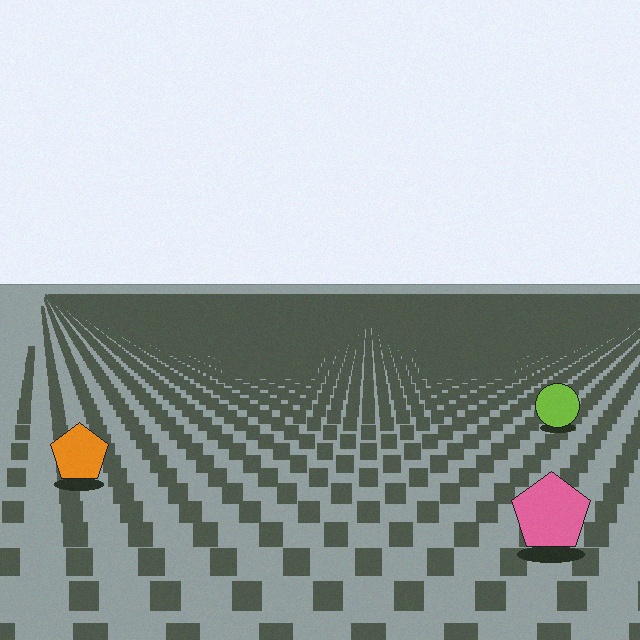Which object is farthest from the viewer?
The lime circle is farthest from the viewer. It appears smaller and the ground texture around it is denser.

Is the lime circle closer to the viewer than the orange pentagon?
No. The orange pentagon is closer — you can tell from the texture gradient: the ground texture is coarser near it.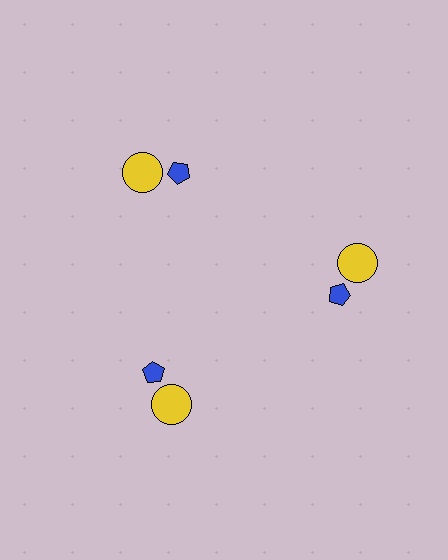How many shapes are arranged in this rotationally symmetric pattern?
There are 6 shapes, arranged in 3 groups of 2.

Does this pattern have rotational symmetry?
Yes, this pattern has 3-fold rotational symmetry. It looks the same after rotating 120 degrees around the center.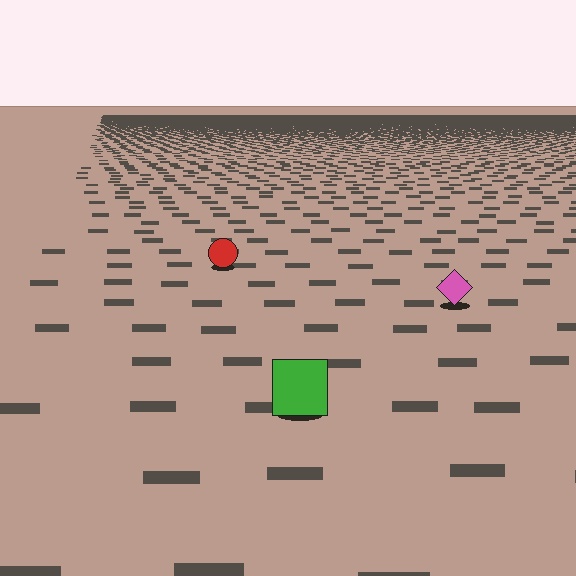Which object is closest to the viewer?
The green square is closest. The texture marks near it are larger and more spread out.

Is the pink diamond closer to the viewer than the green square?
No. The green square is closer — you can tell from the texture gradient: the ground texture is coarser near it.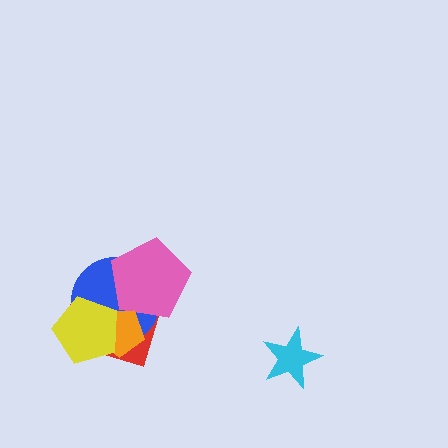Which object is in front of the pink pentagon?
The orange pentagon is in front of the pink pentagon.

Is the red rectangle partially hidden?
Yes, it is partially covered by another shape.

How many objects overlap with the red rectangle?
4 objects overlap with the red rectangle.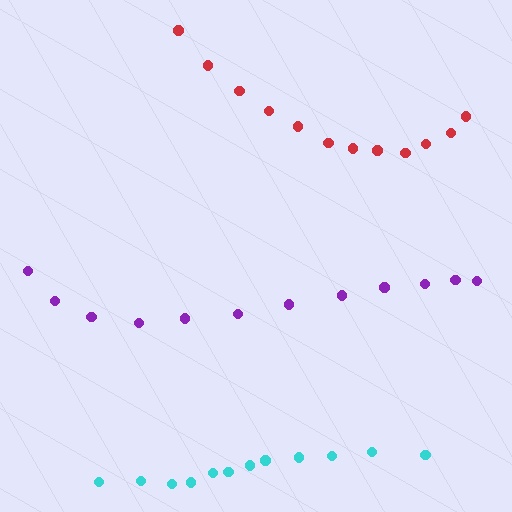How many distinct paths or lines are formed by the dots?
There are 3 distinct paths.